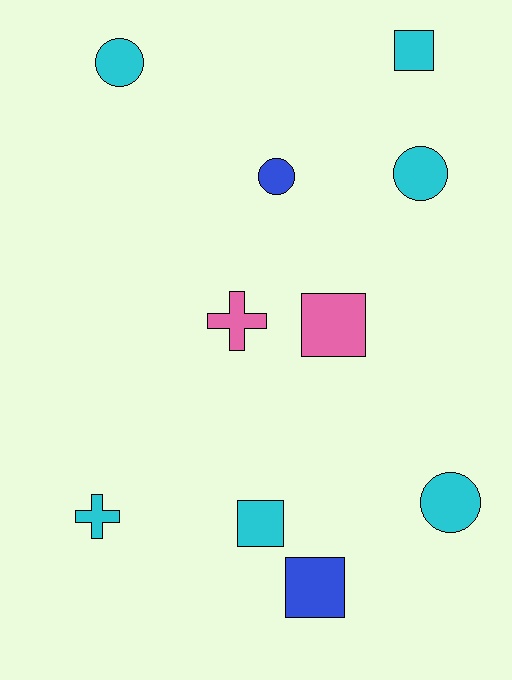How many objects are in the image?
There are 10 objects.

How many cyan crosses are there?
There is 1 cyan cross.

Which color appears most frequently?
Cyan, with 6 objects.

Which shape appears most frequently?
Square, with 4 objects.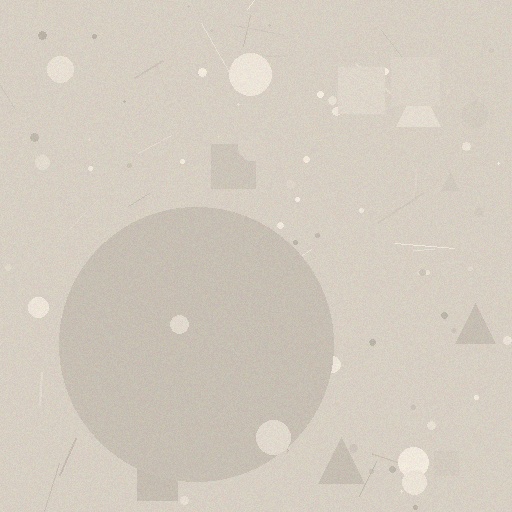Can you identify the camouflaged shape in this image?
The camouflaged shape is a circle.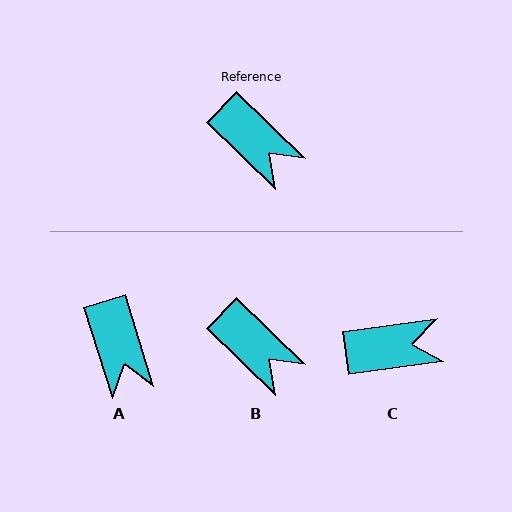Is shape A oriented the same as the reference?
No, it is off by about 29 degrees.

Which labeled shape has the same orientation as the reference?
B.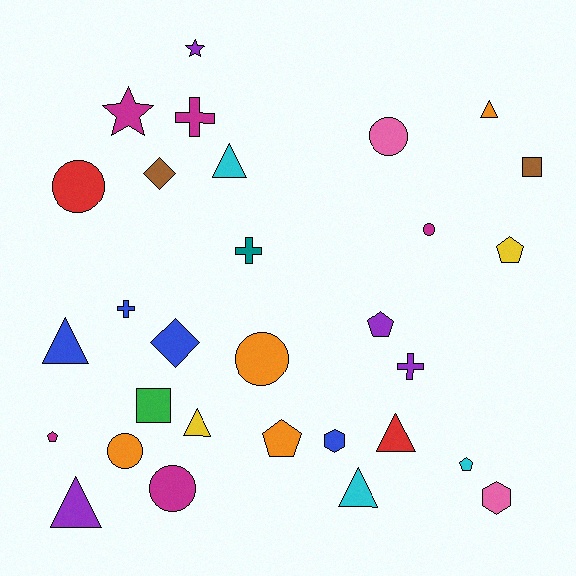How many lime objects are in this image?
There are no lime objects.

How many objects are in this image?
There are 30 objects.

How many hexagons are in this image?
There are 2 hexagons.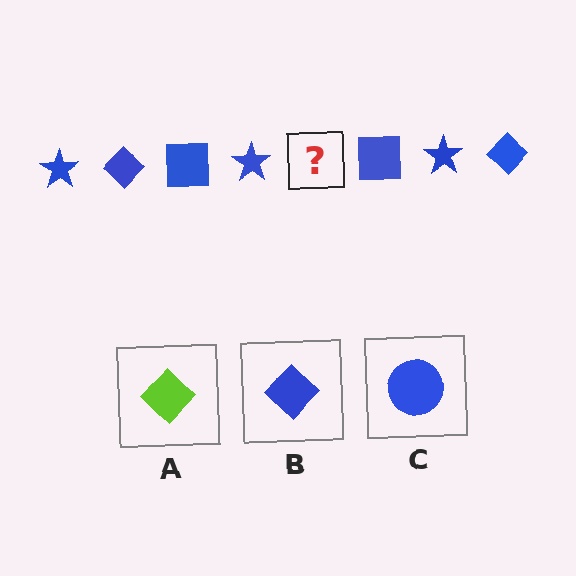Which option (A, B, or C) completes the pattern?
B.